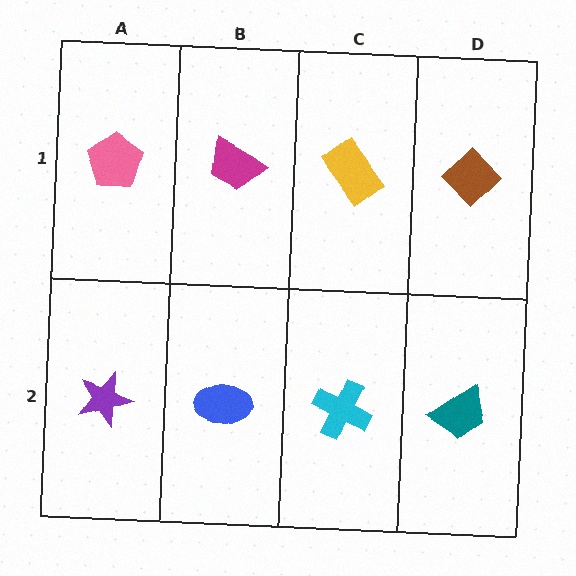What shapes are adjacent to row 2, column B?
A magenta trapezoid (row 1, column B), a purple star (row 2, column A), a cyan cross (row 2, column C).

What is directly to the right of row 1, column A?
A magenta trapezoid.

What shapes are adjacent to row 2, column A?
A pink pentagon (row 1, column A), a blue ellipse (row 2, column B).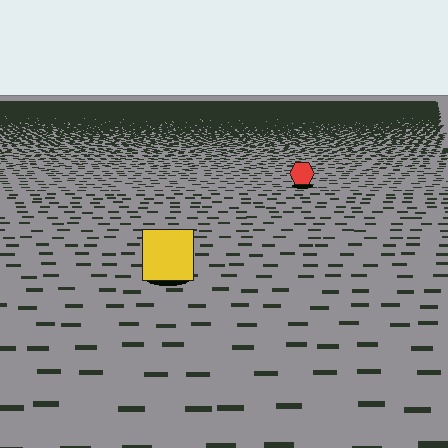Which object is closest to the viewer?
The yellow square is closest. The texture marks near it are larger and more spread out.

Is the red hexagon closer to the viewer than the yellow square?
No. The yellow square is closer — you can tell from the texture gradient: the ground texture is coarser near it.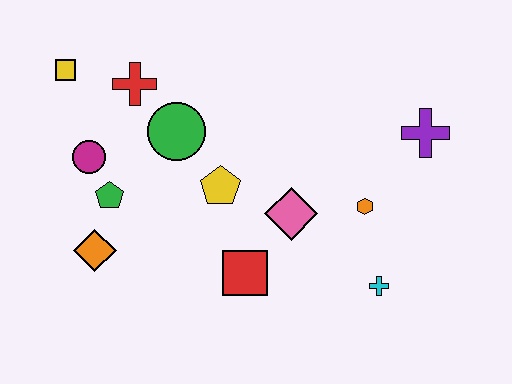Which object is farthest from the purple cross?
The yellow square is farthest from the purple cross.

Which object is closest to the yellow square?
The red cross is closest to the yellow square.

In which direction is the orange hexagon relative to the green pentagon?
The orange hexagon is to the right of the green pentagon.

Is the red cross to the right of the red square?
No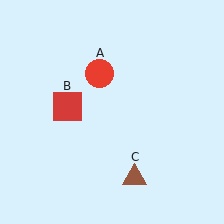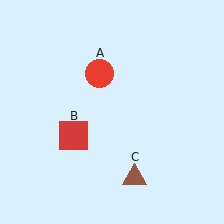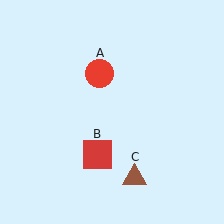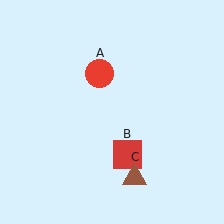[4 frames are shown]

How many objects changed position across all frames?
1 object changed position: red square (object B).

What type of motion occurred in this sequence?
The red square (object B) rotated counterclockwise around the center of the scene.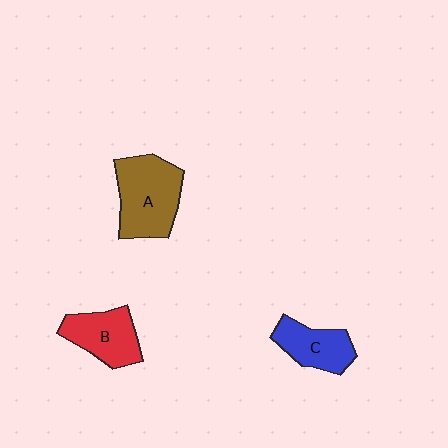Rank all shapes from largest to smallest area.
From largest to smallest: A (brown), B (red), C (blue).